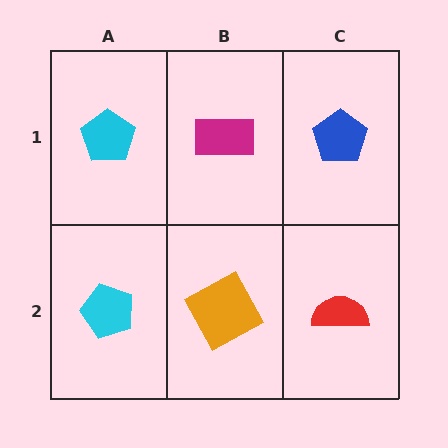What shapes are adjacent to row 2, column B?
A magenta rectangle (row 1, column B), a cyan pentagon (row 2, column A), a red semicircle (row 2, column C).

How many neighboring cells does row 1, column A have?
2.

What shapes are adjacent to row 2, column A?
A cyan pentagon (row 1, column A), an orange square (row 2, column B).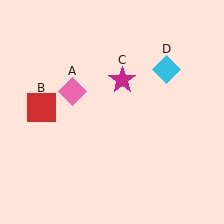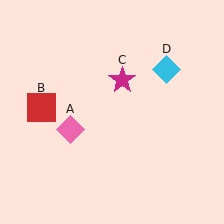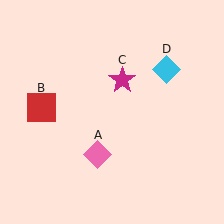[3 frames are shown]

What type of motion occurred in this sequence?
The pink diamond (object A) rotated counterclockwise around the center of the scene.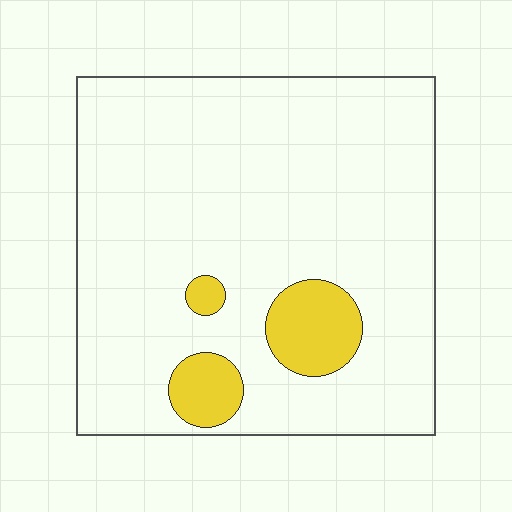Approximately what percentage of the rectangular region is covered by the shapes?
Approximately 10%.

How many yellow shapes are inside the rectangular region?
3.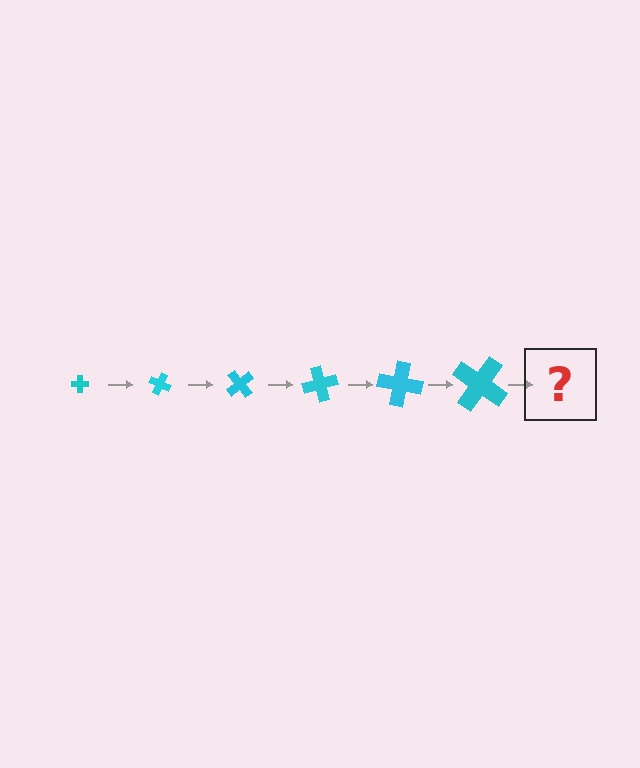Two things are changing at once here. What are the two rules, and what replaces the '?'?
The two rules are that the cross grows larger each step and it rotates 25 degrees each step. The '?' should be a cross, larger than the previous one and rotated 150 degrees from the start.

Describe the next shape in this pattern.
It should be a cross, larger than the previous one and rotated 150 degrees from the start.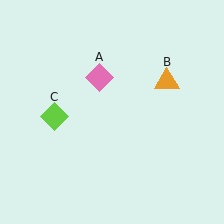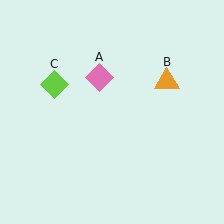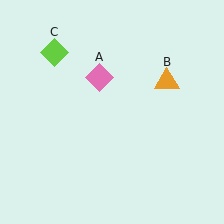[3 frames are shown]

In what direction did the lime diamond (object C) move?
The lime diamond (object C) moved up.